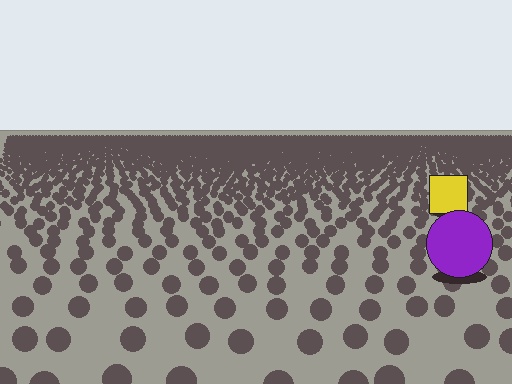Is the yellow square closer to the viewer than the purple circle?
No. The purple circle is closer — you can tell from the texture gradient: the ground texture is coarser near it.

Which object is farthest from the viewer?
The yellow square is farthest from the viewer. It appears smaller and the ground texture around it is denser.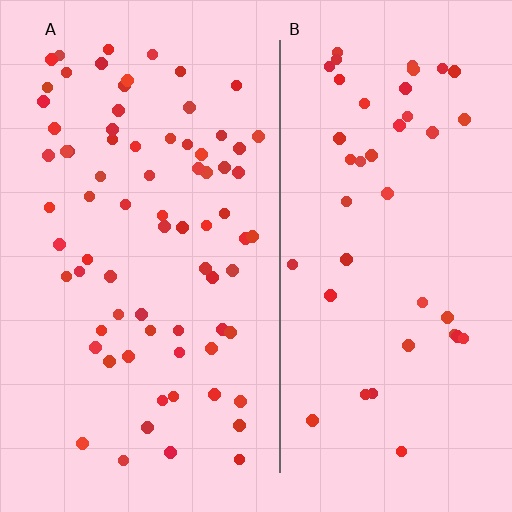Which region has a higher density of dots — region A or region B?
A (the left).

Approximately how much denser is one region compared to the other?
Approximately 1.8× — region A over region B.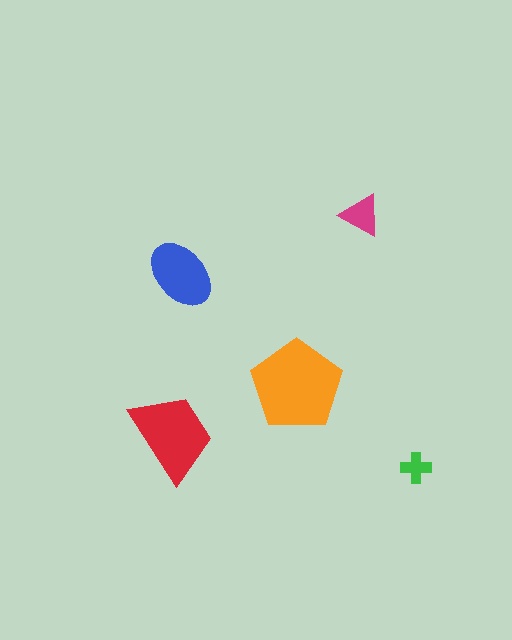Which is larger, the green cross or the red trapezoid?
The red trapezoid.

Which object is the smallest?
The green cross.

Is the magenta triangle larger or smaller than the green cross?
Larger.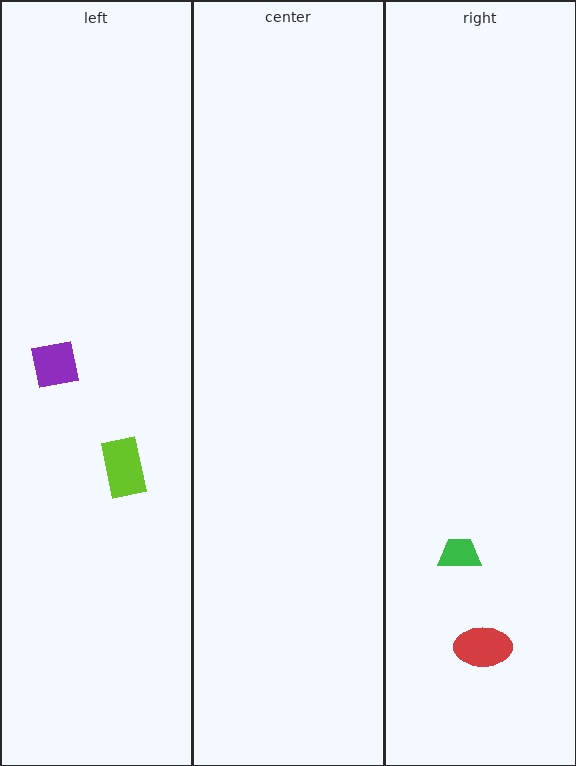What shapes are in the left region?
The lime rectangle, the purple square.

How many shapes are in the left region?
2.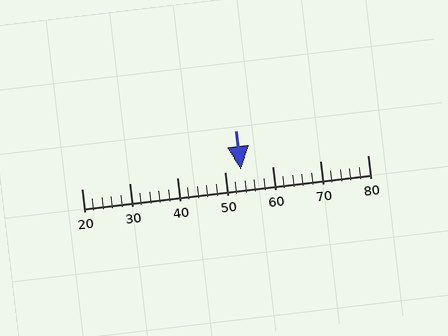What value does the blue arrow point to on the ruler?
The blue arrow points to approximately 53.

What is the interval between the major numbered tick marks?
The major tick marks are spaced 10 units apart.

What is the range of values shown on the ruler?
The ruler shows values from 20 to 80.